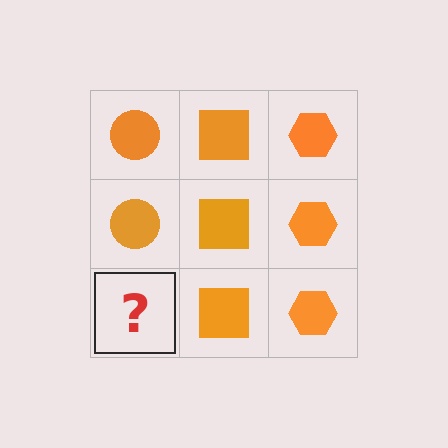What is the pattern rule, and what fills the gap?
The rule is that each column has a consistent shape. The gap should be filled with an orange circle.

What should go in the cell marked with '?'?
The missing cell should contain an orange circle.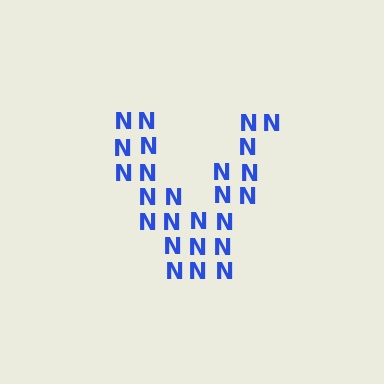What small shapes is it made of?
It is made of small letter N's.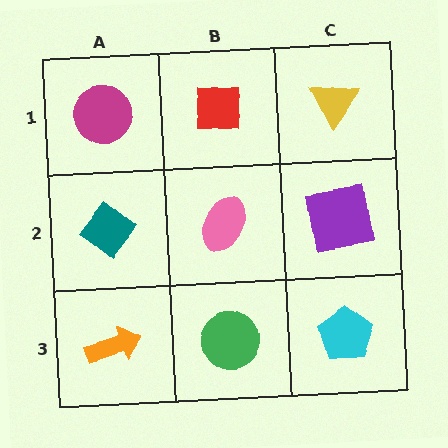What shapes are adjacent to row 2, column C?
A yellow triangle (row 1, column C), a cyan pentagon (row 3, column C), a pink ellipse (row 2, column B).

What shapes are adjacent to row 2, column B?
A red square (row 1, column B), a green circle (row 3, column B), a teal diamond (row 2, column A), a purple square (row 2, column C).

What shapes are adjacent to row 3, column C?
A purple square (row 2, column C), a green circle (row 3, column B).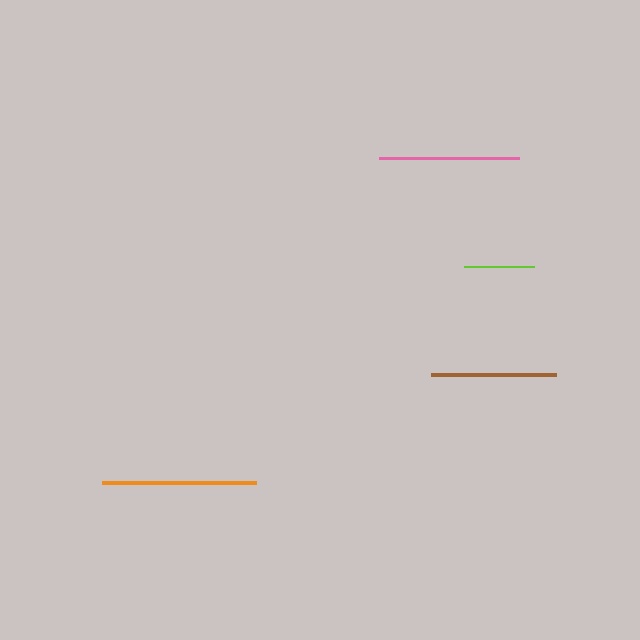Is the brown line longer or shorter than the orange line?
The orange line is longer than the brown line.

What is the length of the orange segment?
The orange segment is approximately 155 pixels long.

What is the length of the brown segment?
The brown segment is approximately 125 pixels long.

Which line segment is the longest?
The orange line is the longest at approximately 155 pixels.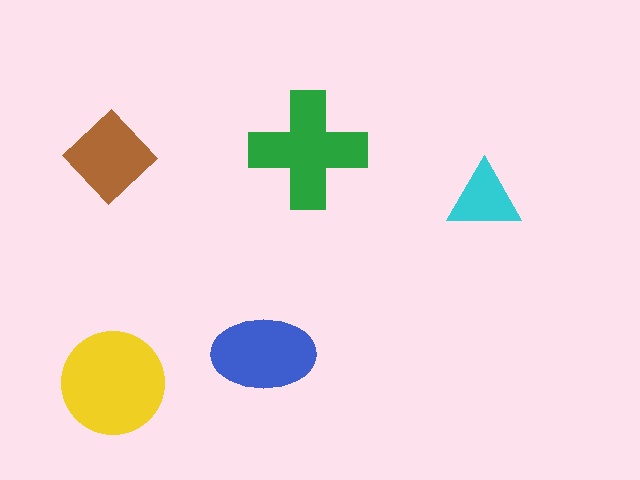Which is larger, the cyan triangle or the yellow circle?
The yellow circle.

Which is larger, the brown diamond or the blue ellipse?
The blue ellipse.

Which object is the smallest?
The cyan triangle.